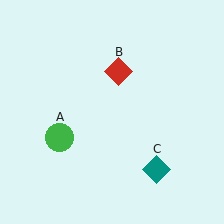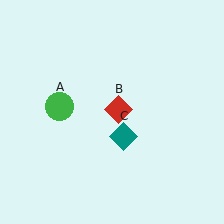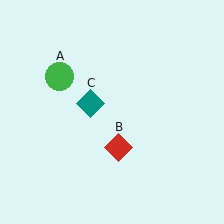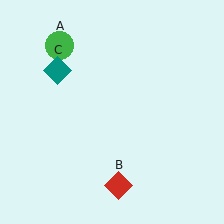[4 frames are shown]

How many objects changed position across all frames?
3 objects changed position: green circle (object A), red diamond (object B), teal diamond (object C).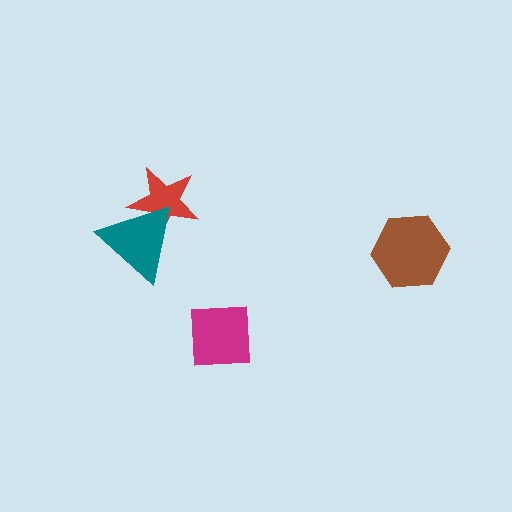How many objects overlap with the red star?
1 object overlaps with the red star.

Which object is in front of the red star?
The teal triangle is in front of the red star.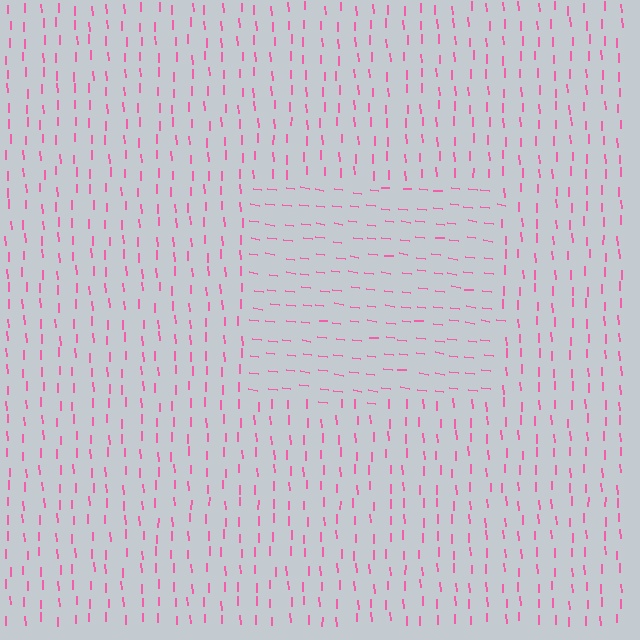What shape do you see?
I see a rectangle.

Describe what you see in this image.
The image is filled with small pink line segments. A rectangle region in the image has lines oriented differently from the surrounding lines, creating a visible texture boundary.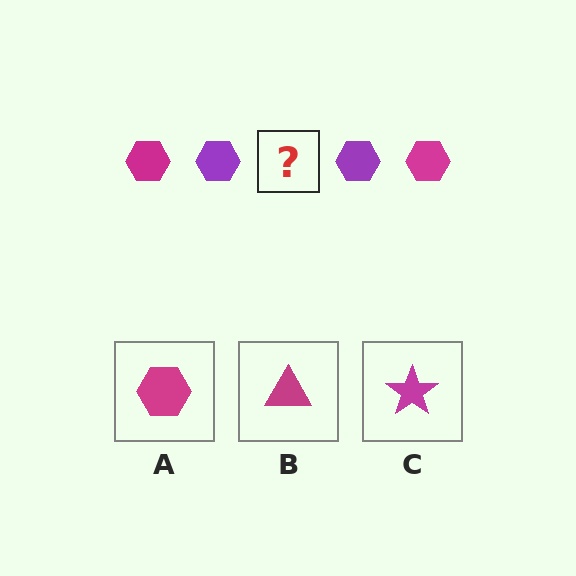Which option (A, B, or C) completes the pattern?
A.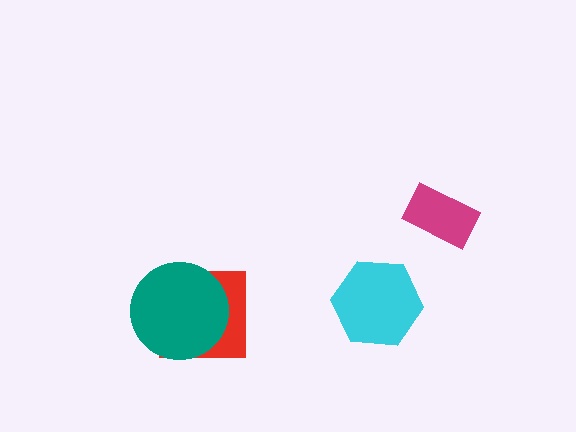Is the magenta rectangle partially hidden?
No, no other shape covers it.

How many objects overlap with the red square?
1 object overlaps with the red square.